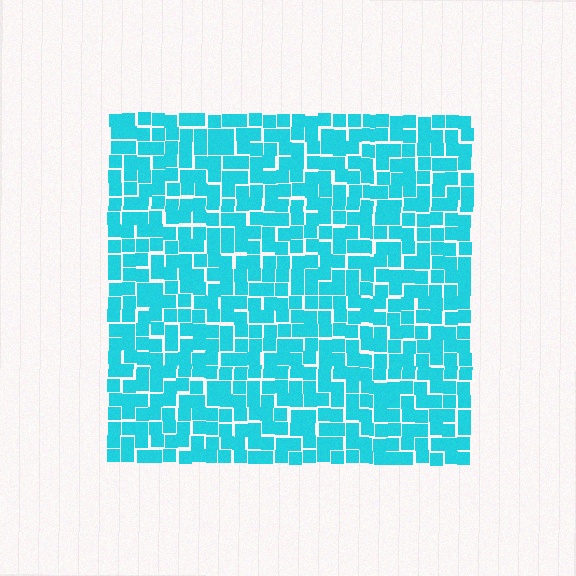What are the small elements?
The small elements are squares.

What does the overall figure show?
The overall figure shows a square.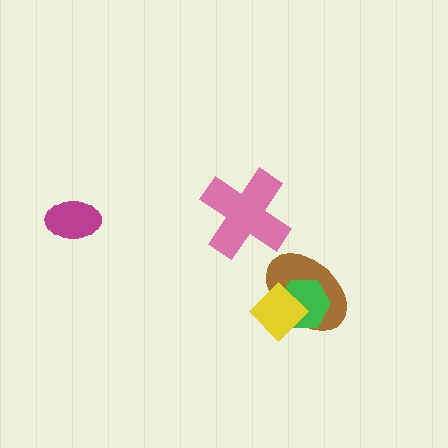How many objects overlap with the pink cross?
0 objects overlap with the pink cross.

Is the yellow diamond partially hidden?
No, no other shape covers it.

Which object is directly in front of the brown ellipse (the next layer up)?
The green hexagon is directly in front of the brown ellipse.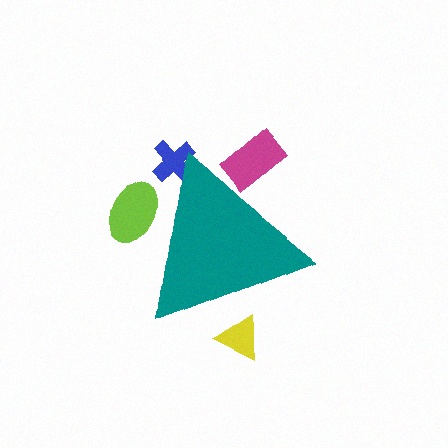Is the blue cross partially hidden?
Yes, the blue cross is partially hidden behind the teal triangle.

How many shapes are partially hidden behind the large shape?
4 shapes are partially hidden.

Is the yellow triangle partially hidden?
Yes, the yellow triangle is partially hidden behind the teal triangle.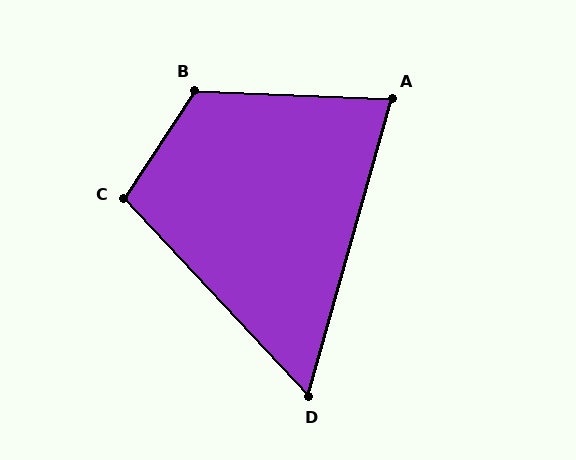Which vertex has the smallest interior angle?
D, at approximately 59 degrees.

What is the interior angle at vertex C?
Approximately 103 degrees (obtuse).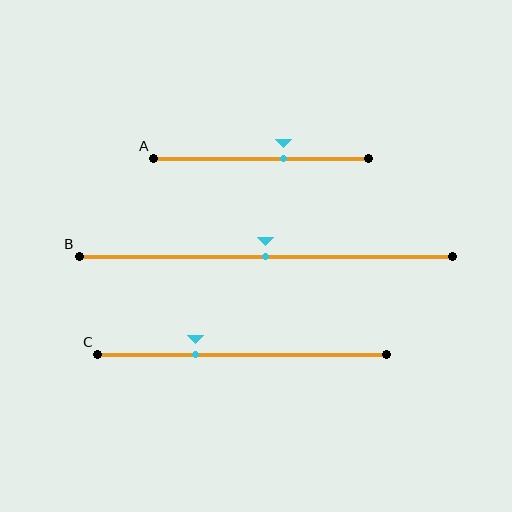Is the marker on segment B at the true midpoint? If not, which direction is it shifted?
Yes, the marker on segment B is at the true midpoint.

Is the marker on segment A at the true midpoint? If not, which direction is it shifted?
No, the marker on segment A is shifted to the right by about 10% of the segment length.